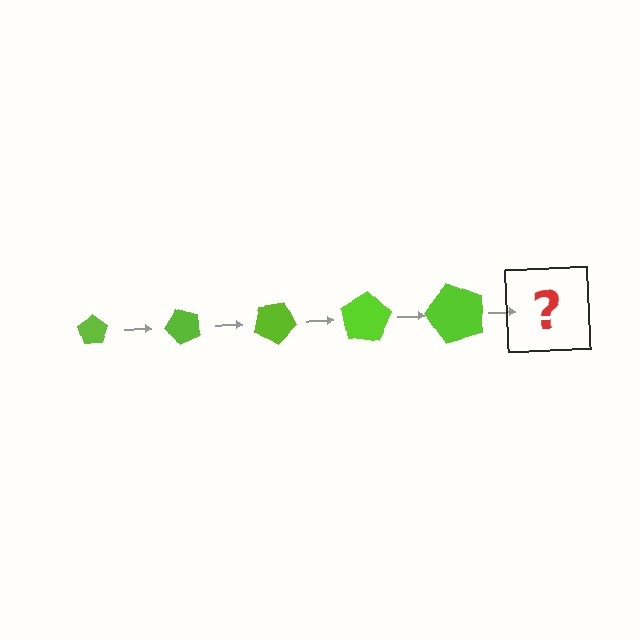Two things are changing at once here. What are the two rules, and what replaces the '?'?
The two rules are that the pentagon grows larger each step and it rotates 50 degrees each step. The '?' should be a pentagon, larger than the previous one and rotated 250 degrees from the start.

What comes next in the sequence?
The next element should be a pentagon, larger than the previous one and rotated 250 degrees from the start.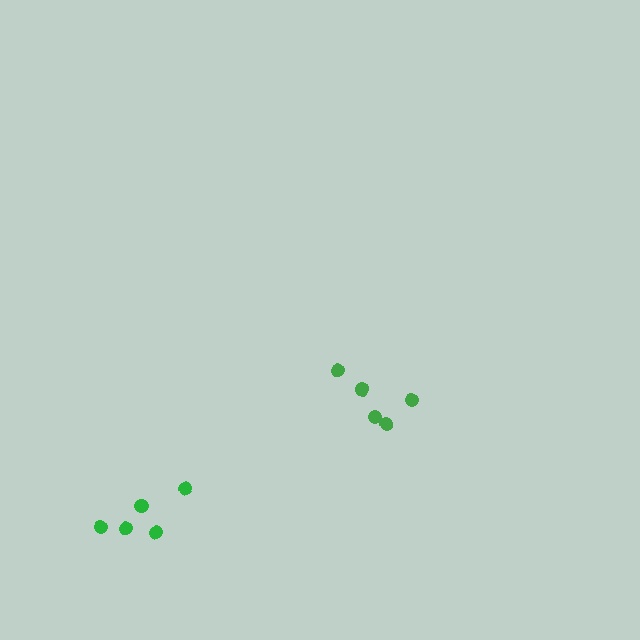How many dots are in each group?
Group 1: 5 dots, Group 2: 5 dots (10 total).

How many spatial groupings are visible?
There are 2 spatial groupings.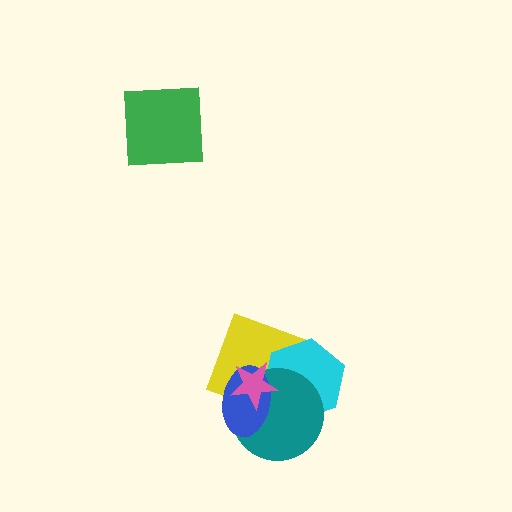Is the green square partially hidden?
No, no other shape covers it.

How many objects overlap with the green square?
0 objects overlap with the green square.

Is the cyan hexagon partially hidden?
Yes, it is partially covered by another shape.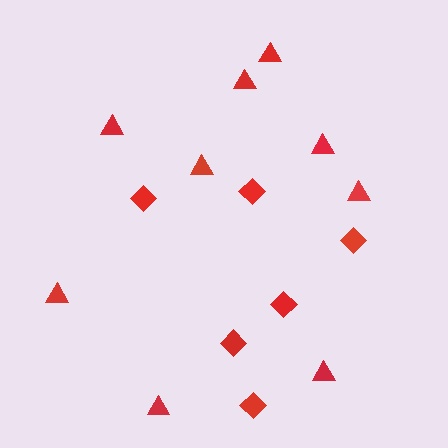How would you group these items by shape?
There are 2 groups: one group of triangles (9) and one group of diamonds (6).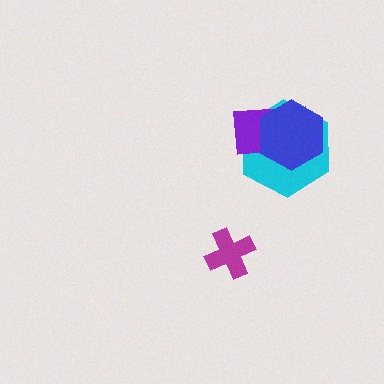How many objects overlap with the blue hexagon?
2 objects overlap with the blue hexagon.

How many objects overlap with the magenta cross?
0 objects overlap with the magenta cross.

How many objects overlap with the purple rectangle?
2 objects overlap with the purple rectangle.